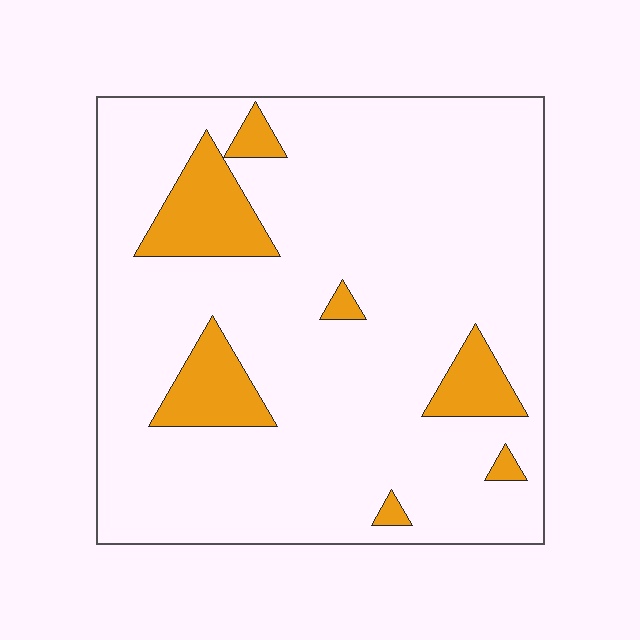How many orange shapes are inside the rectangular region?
7.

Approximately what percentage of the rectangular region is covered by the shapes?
Approximately 15%.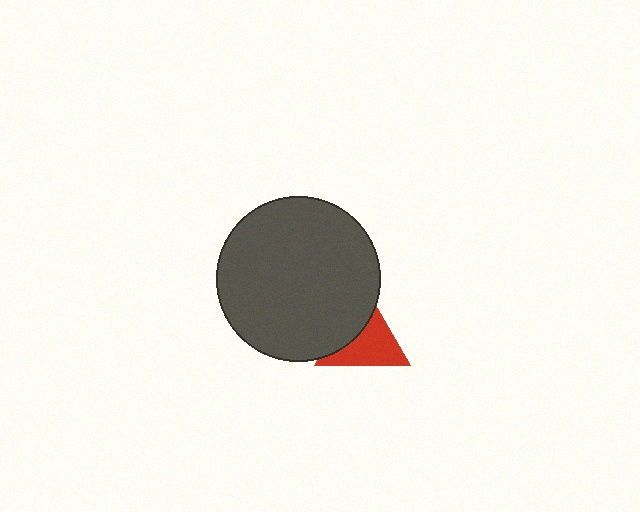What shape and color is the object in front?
The object in front is a dark gray circle.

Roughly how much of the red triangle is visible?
About half of it is visible (roughly 59%).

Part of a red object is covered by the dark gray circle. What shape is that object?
It is a triangle.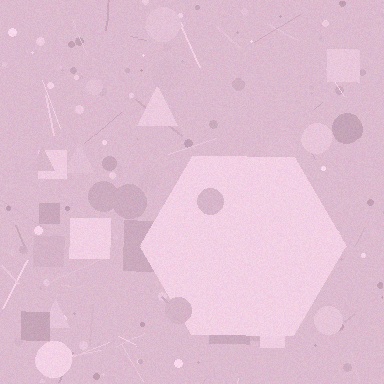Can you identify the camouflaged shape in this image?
The camouflaged shape is a hexagon.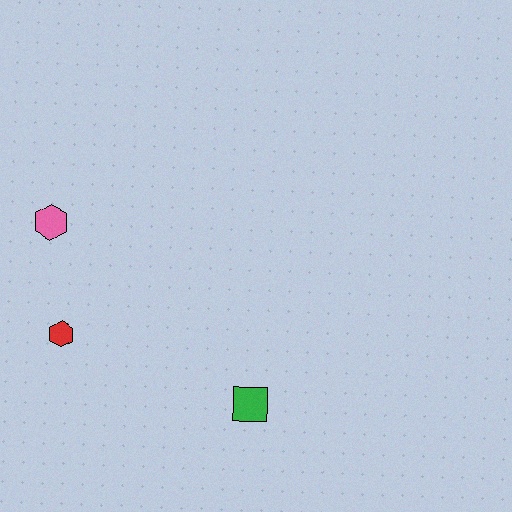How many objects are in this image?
There are 3 objects.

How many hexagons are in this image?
There are 2 hexagons.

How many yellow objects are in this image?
There are no yellow objects.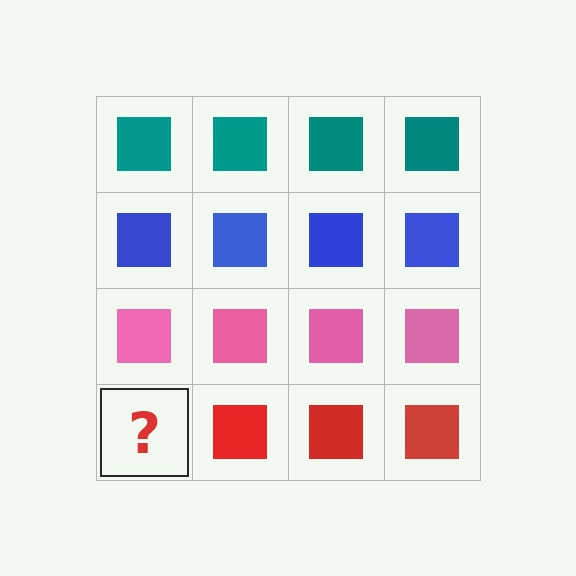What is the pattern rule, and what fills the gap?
The rule is that each row has a consistent color. The gap should be filled with a red square.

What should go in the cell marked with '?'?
The missing cell should contain a red square.